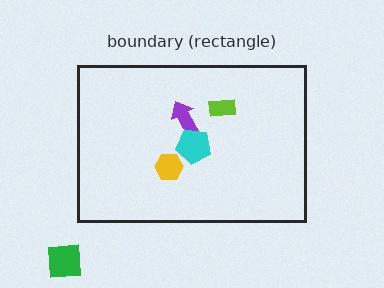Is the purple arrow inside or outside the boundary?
Inside.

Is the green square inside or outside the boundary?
Outside.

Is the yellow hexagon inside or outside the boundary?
Inside.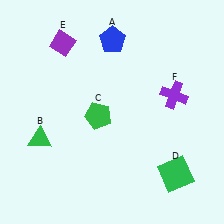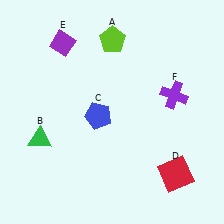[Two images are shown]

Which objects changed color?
A changed from blue to lime. C changed from green to blue. D changed from green to red.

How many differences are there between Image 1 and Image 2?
There are 3 differences between the two images.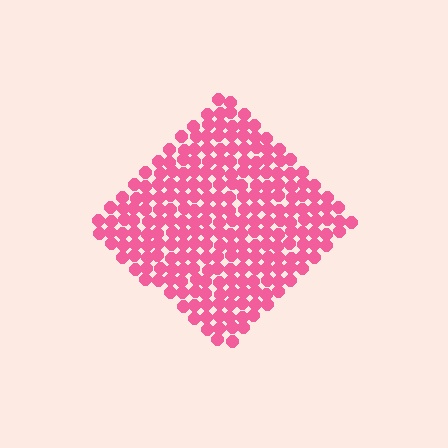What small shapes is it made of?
It is made of small circles.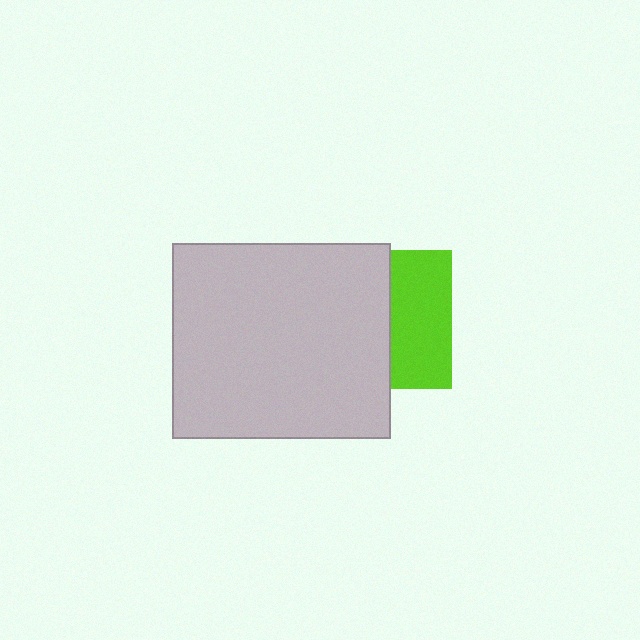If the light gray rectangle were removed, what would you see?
You would see the complete lime square.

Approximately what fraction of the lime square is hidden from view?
Roughly 57% of the lime square is hidden behind the light gray rectangle.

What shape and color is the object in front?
The object in front is a light gray rectangle.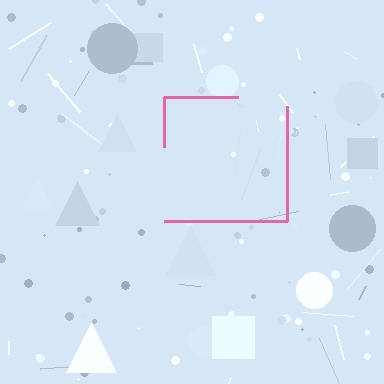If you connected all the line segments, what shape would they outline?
They would outline a square.